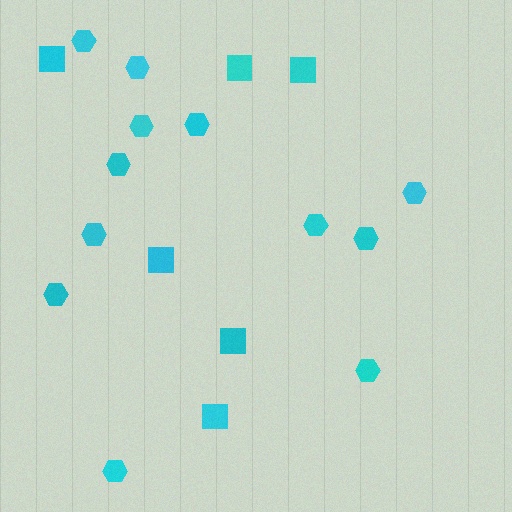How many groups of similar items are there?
There are 2 groups: one group of hexagons (12) and one group of squares (6).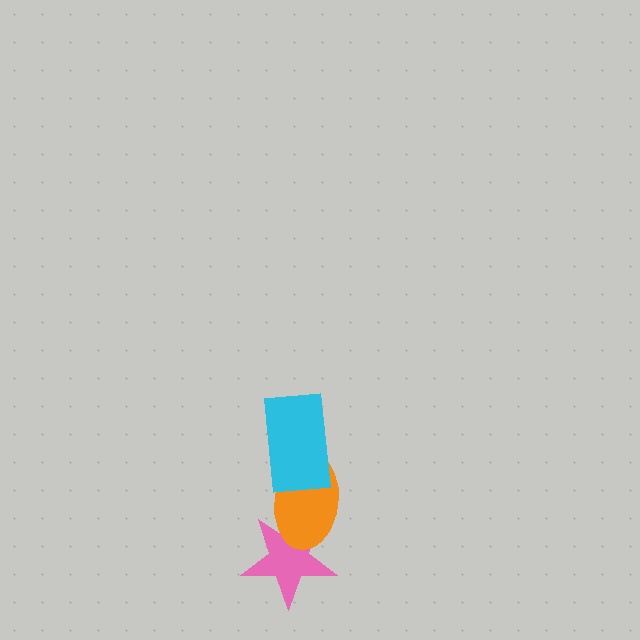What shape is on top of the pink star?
The orange ellipse is on top of the pink star.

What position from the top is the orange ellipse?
The orange ellipse is 2nd from the top.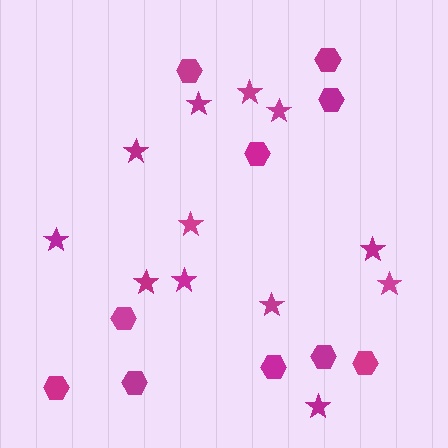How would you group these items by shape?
There are 2 groups: one group of stars (12) and one group of hexagons (10).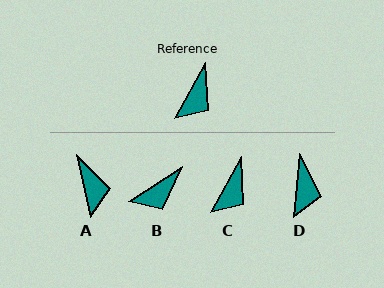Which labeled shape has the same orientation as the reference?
C.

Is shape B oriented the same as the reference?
No, it is off by about 28 degrees.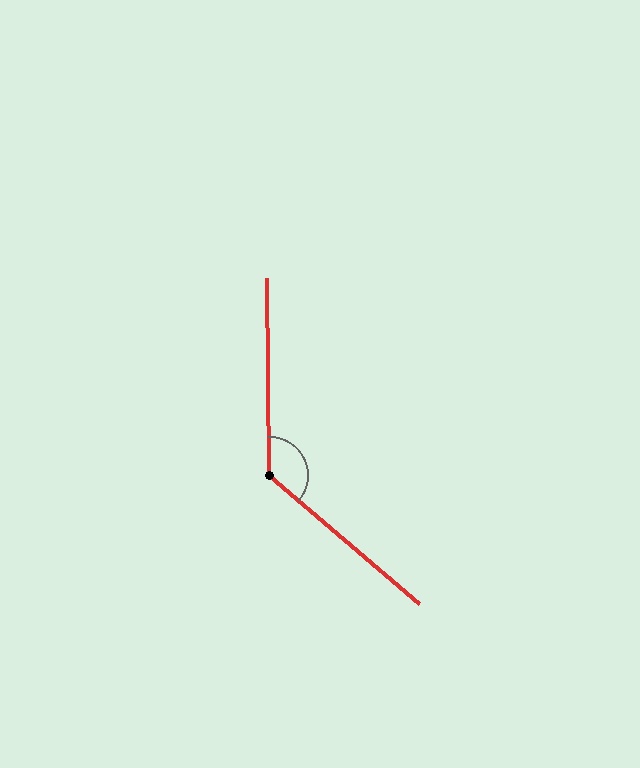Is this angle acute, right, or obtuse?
It is obtuse.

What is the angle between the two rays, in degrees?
Approximately 131 degrees.